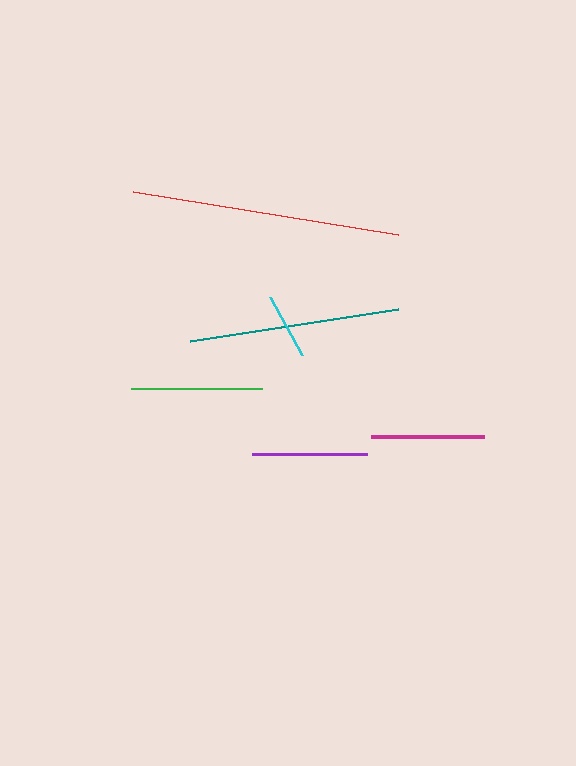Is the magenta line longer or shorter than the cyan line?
The magenta line is longer than the cyan line.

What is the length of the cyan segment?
The cyan segment is approximately 67 pixels long.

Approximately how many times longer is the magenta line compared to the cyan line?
The magenta line is approximately 1.7 times the length of the cyan line.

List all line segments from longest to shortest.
From longest to shortest: red, teal, green, purple, magenta, cyan.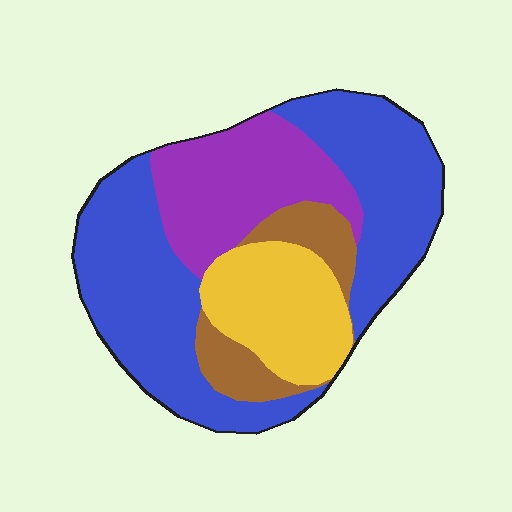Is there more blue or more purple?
Blue.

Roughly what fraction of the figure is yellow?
Yellow covers roughly 20% of the figure.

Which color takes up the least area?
Brown, at roughly 10%.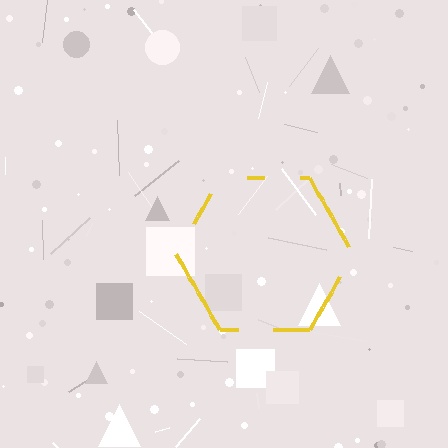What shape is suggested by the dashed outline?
The dashed outline suggests a hexagon.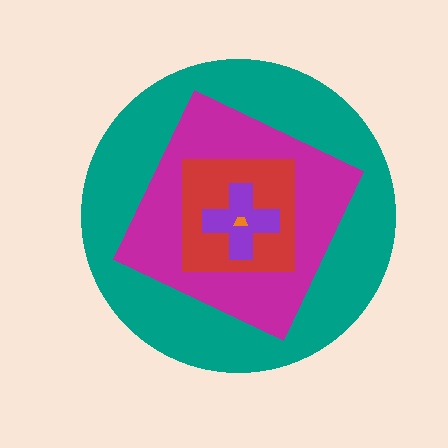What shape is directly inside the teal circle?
The magenta diamond.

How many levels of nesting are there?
5.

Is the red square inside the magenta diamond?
Yes.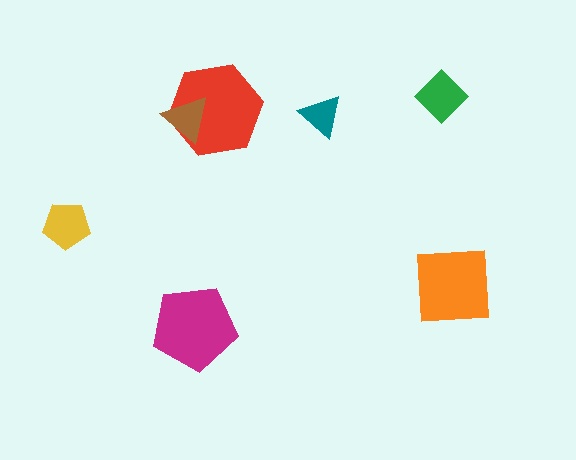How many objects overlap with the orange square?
0 objects overlap with the orange square.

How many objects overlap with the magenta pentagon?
0 objects overlap with the magenta pentagon.